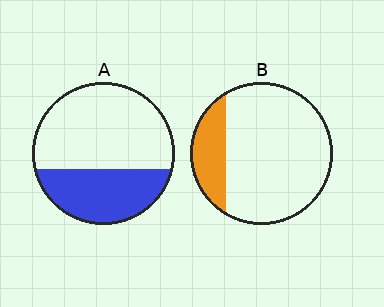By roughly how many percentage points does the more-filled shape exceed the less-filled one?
By roughly 15 percentage points (A over B).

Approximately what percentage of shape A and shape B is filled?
A is approximately 35% and B is approximately 20%.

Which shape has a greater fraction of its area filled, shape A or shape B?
Shape A.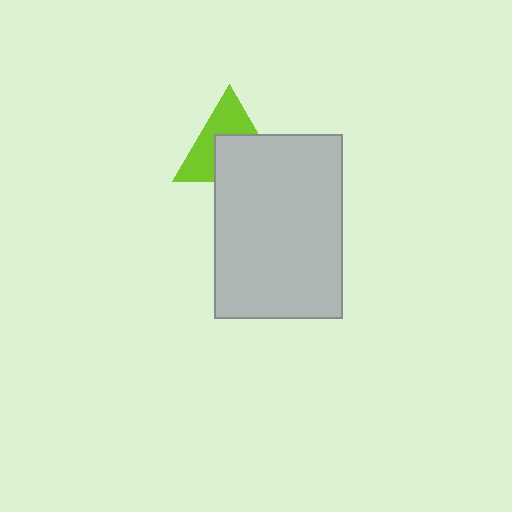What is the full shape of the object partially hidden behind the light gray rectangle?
The partially hidden object is a lime triangle.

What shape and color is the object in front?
The object in front is a light gray rectangle.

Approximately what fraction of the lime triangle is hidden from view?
Roughly 50% of the lime triangle is hidden behind the light gray rectangle.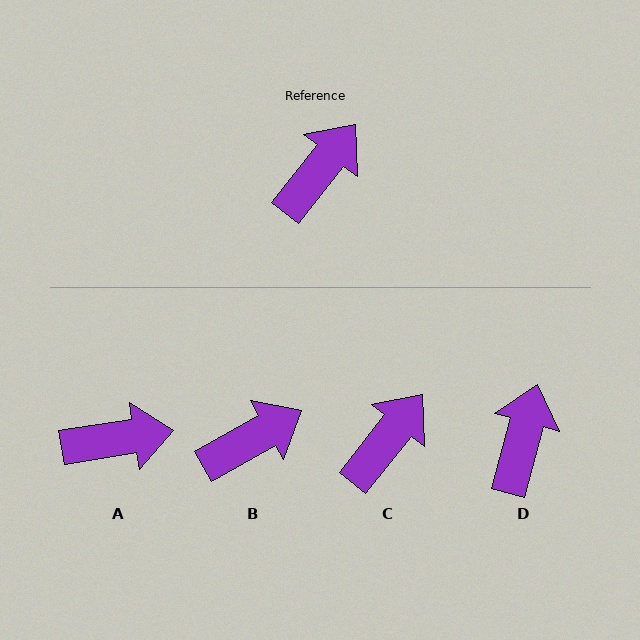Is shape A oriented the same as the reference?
No, it is off by about 43 degrees.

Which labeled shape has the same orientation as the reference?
C.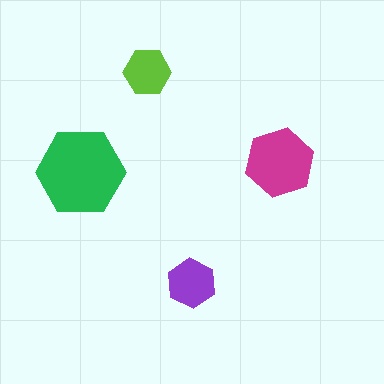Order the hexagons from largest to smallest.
the green one, the magenta one, the purple one, the lime one.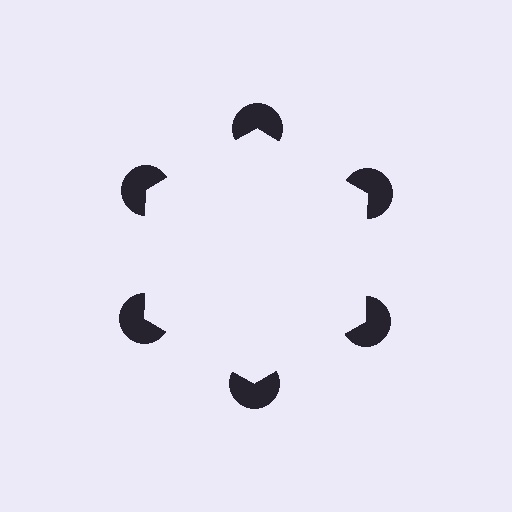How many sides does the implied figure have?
6 sides.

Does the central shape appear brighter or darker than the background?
It typically appears slightly brighter than the background, even though no actual brightness change is drawn.